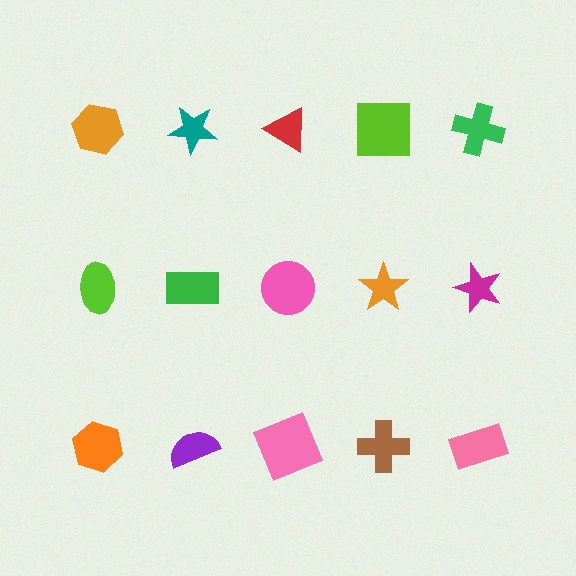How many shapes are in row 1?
5 shapes.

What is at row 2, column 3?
A pink circle.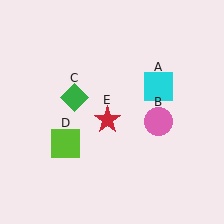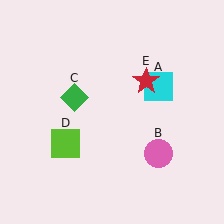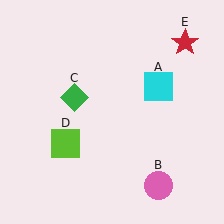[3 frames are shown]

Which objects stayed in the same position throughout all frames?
Cyan square (object A) and green diamond (object C) and lime square (object D) remained stationary.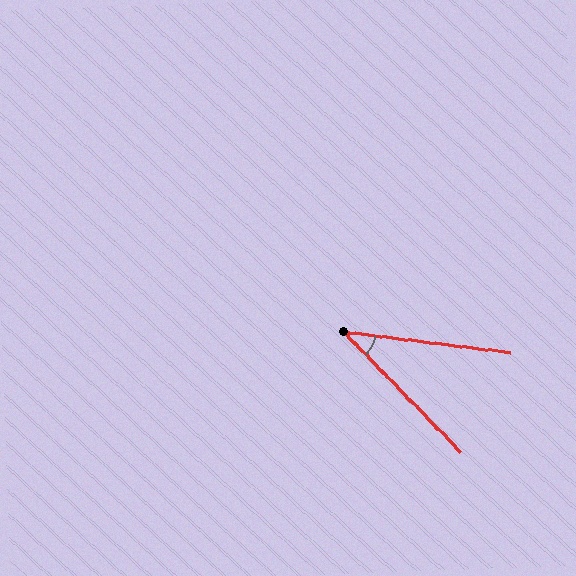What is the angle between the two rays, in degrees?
Approximately 39 degrees.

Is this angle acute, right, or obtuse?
It is acute.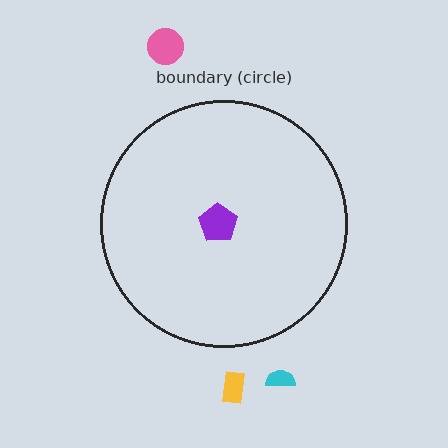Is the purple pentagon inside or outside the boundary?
Inside.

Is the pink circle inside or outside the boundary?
Outside.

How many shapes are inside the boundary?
1 inside, 3 outside.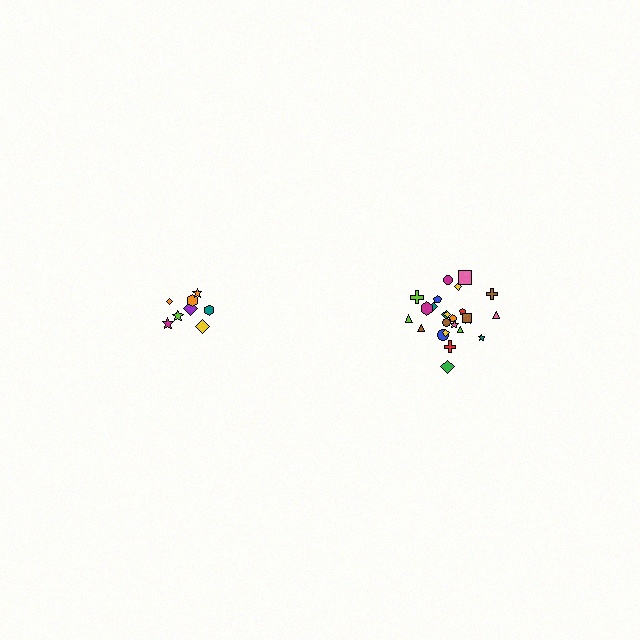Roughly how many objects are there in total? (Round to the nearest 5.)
Roughly 35 objects in total.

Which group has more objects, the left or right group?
The right group.